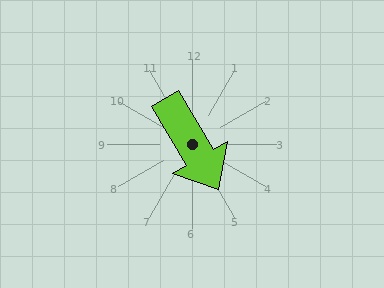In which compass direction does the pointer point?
Southeast.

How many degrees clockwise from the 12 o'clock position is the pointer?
Approximately 150 degrees.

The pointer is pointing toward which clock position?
Roughly 5 o'clock.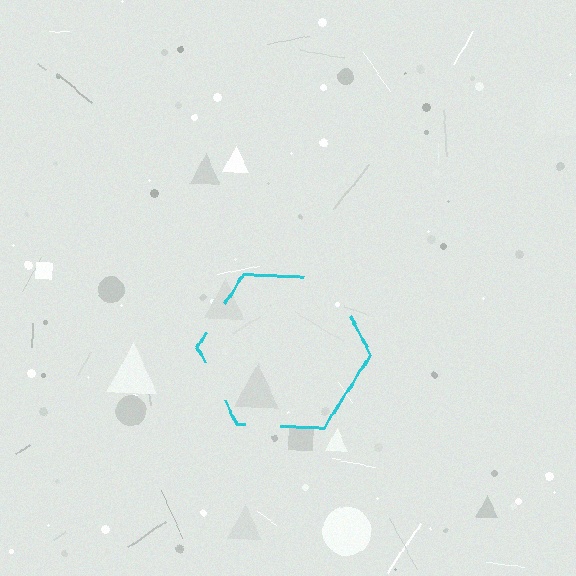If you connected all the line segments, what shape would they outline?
They would outline a hexagon.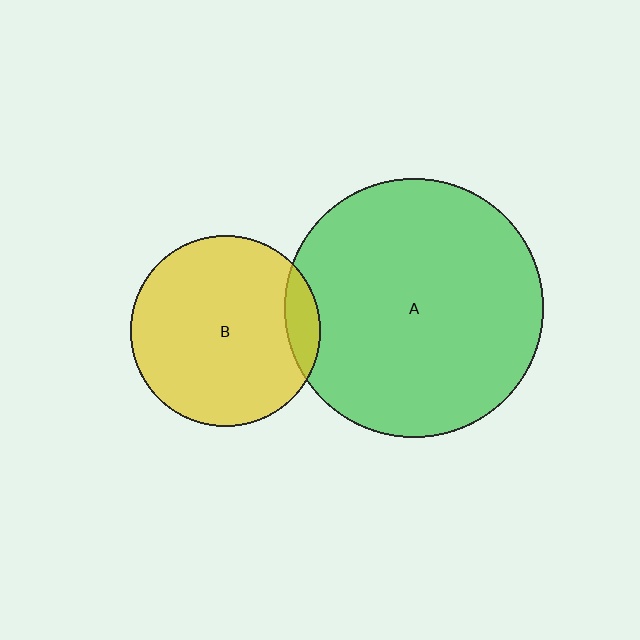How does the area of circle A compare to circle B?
Approximately 1.8 times.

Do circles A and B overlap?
Yes.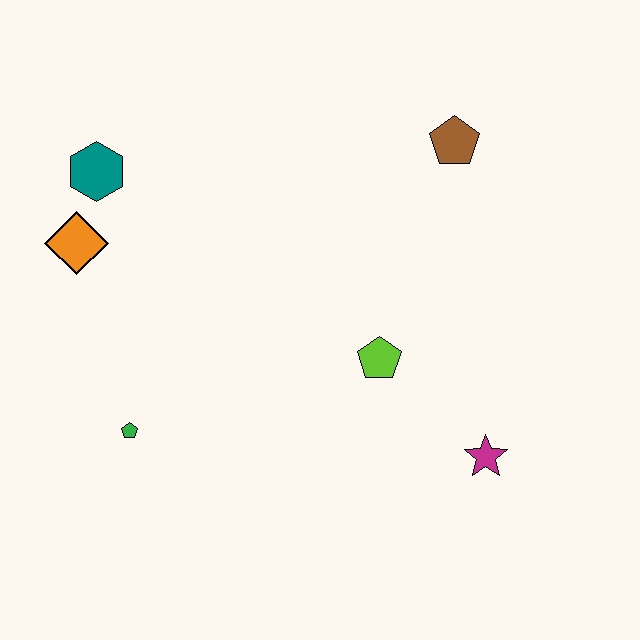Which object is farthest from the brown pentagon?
The green pentagon is farthest from the brown pentagon.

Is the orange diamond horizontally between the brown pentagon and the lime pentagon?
No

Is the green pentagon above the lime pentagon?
No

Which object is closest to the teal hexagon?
The orange diamond is closest to the teal hexagon.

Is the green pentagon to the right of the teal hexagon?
Yes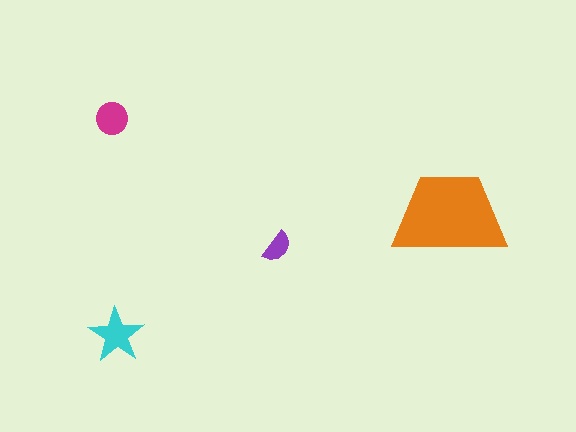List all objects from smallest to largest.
The purple semicircle, the magenta circle, the cyan star, the orange trapezoid.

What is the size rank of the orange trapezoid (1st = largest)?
1st.